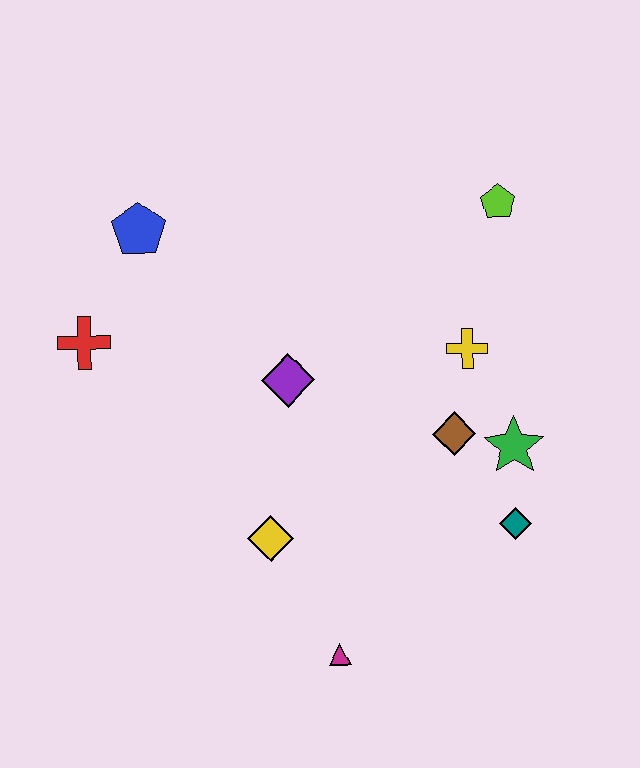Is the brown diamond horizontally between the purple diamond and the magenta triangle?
No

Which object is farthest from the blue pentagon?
The teal diamond is farthest from the blue pentagon.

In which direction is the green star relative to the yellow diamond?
The green star is to the right of the yellow diamond.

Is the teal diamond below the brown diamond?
Yes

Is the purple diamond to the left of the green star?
Yes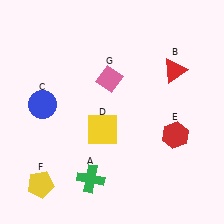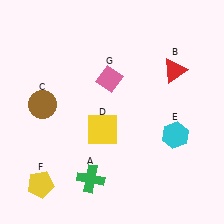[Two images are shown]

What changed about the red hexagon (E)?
In Image 1, E is red. In Image 2, it changed to cyan.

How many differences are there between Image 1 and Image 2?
There are 2 differences between the two images.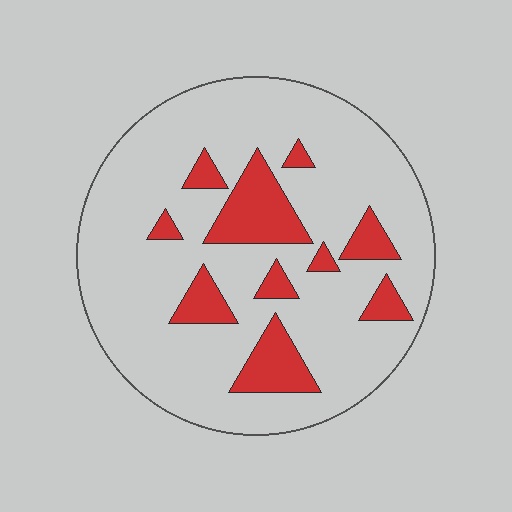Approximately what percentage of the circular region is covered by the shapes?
Approximately 20%.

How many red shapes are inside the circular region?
10.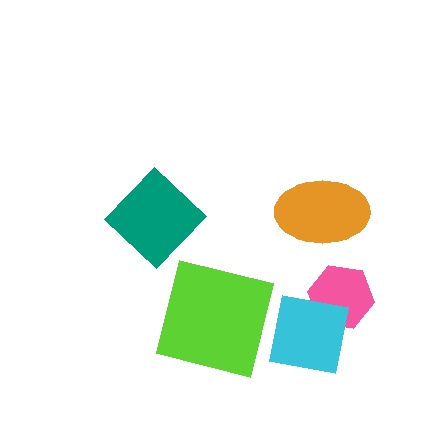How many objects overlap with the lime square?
0 objects overlap with the lime square.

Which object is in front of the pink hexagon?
The cyan square is in front of the pink hexagon.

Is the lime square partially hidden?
No, no other shape covers it.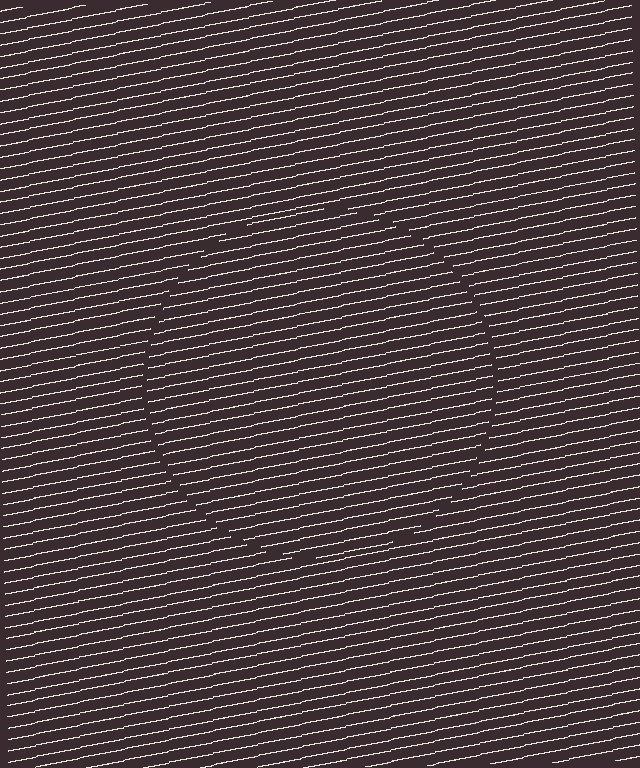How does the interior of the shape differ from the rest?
The interior of the shape contains the same grating, shifted by half a period — the contour is defined by the phase discontinuity where line-ends from the inner and outer gratings abut.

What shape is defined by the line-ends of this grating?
An illusory circle. The interior of the shape contains the same grating, shifted by half a period — the contour is defined by the phase discontinuity where line-ends from the inner and outer gratings abut.